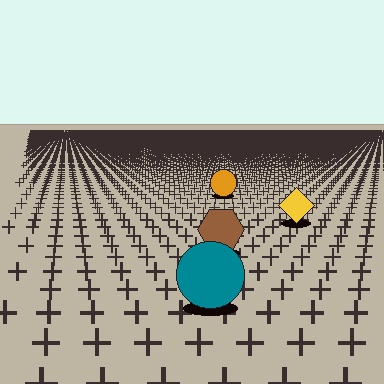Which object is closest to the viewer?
The teal circle is closest. The texture marks near it are larger and more spread out.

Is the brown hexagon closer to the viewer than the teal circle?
No. The teal circle is closer — you can tell from the texture gradient: the ground texture is coarser near it.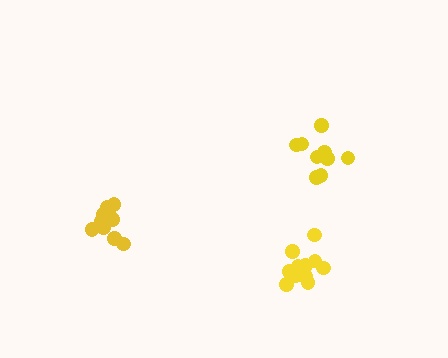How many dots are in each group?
Group 1: 10 dots, Group 2: 11 dots, Group 3: 12 dots (33 total).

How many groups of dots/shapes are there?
There are 3 groups.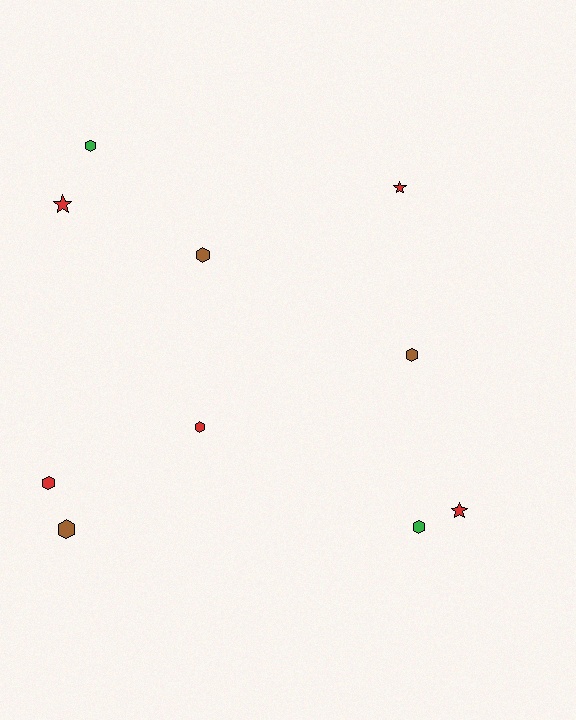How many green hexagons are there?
There are 2 green hexagons.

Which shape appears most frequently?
Hexagon, with 7 objects.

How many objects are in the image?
There are 10 objects.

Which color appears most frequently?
Red, with 5 objects.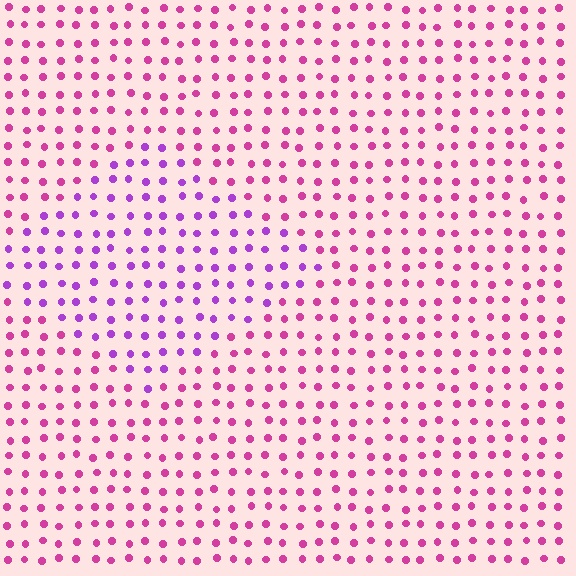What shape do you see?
I see a diamond.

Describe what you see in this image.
The image is filled with small magenta elements in a uniform arrangement. A diamond-shaped region is visible where the elements are tinted to a slightly different hue, forming a subtle color boundary.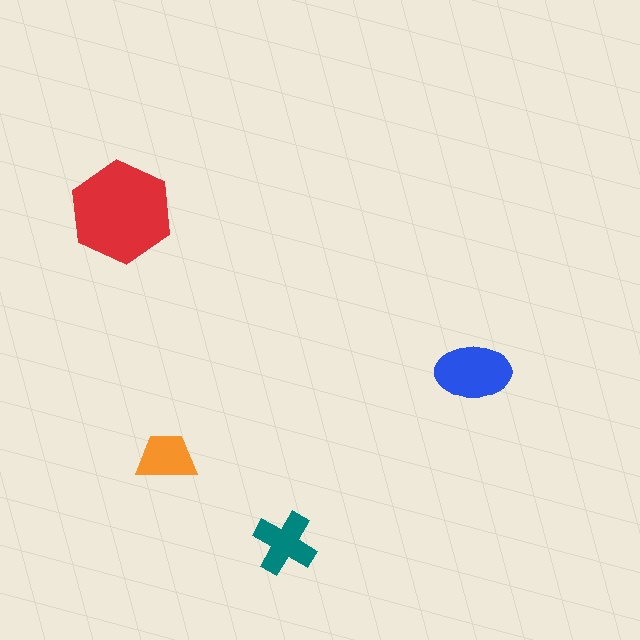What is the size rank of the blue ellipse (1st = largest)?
2nd.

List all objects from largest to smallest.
The red hexagon, the blue ellipse, the teal cross, the orange trapezoid.